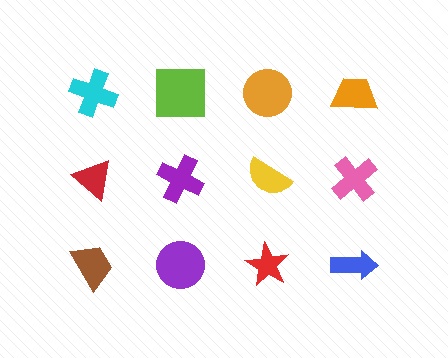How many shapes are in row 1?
4 shapes.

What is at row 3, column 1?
A brown trapezoid.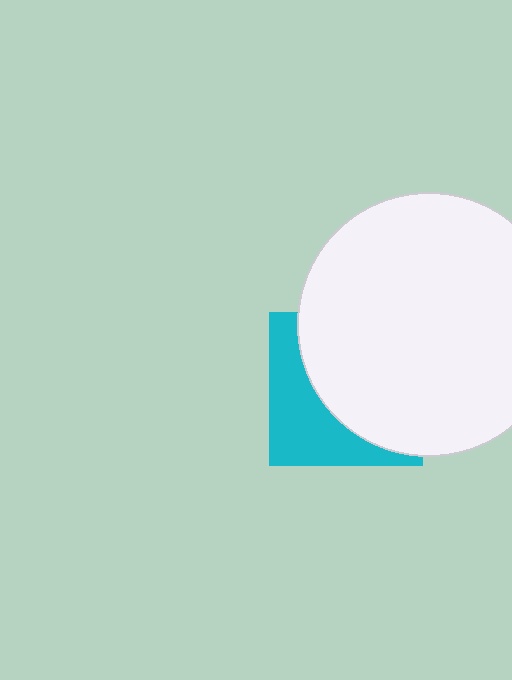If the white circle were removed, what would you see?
You would see the complete cyan square.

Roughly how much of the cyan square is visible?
A small part of it is visible (roughly 38%).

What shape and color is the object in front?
The object in front is a white circle.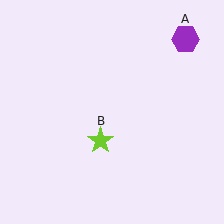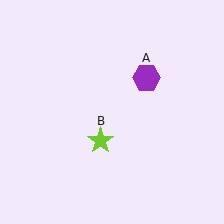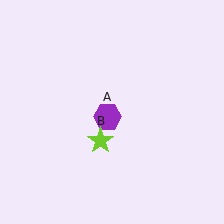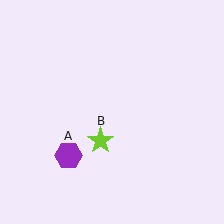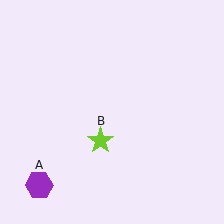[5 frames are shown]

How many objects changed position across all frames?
1 object changed position: purple hexagon (object A).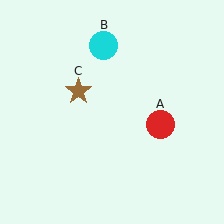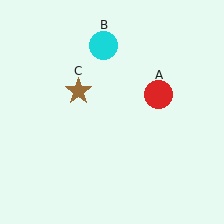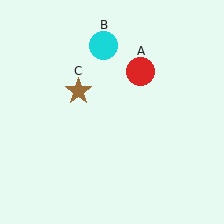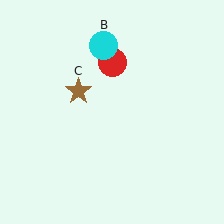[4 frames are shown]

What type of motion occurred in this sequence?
The red circle (object A) rotated counterclockwise around the center of the scene.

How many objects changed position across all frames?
1 object changed position: red circle (object A).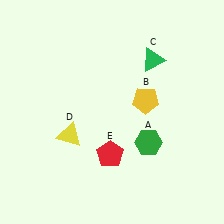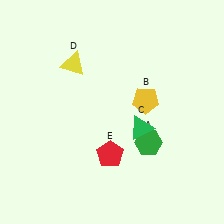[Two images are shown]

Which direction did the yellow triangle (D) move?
The yellow triangle (D) moved up.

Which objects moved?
The objects that moved are: the green triangle (C), the yellow triangle (D).